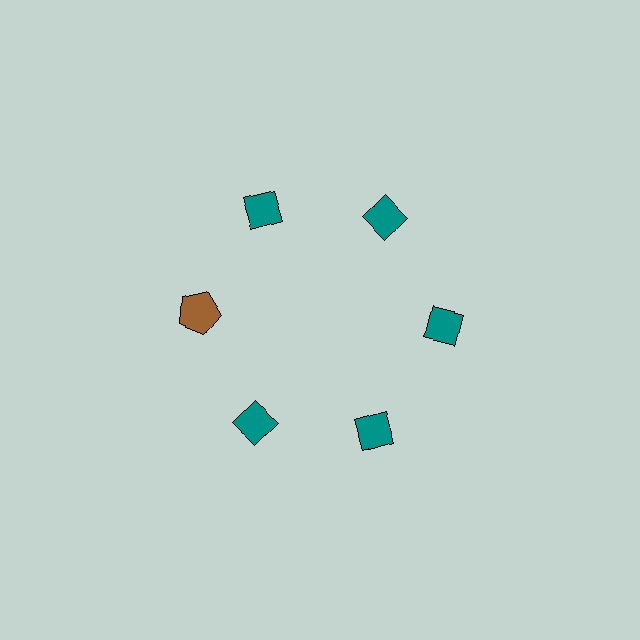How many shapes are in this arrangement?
There are 6 shapes arranged in a ring pattern.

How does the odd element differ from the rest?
It differs in both color (brown instead of teal) and shape (pentagon instead of diamond).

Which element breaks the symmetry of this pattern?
The brown pentagon at roughly the 9 o'clock position breaks the symmetry. All other shapes are teal diamonds.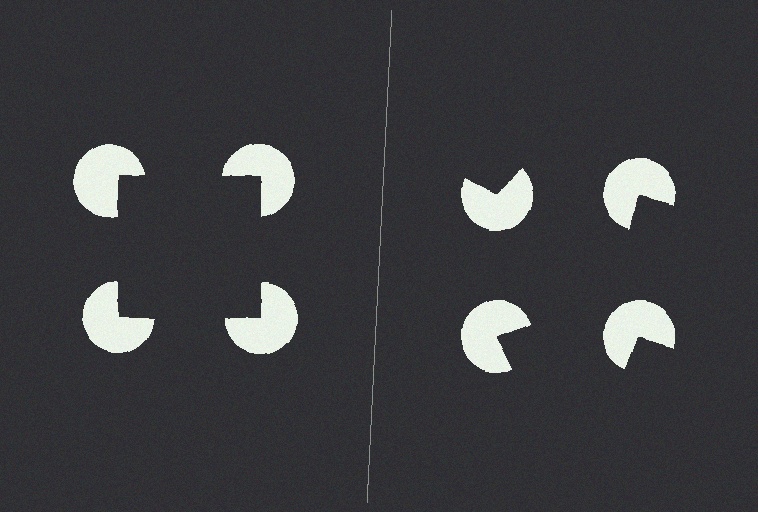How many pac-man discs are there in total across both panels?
8 — 4 on each side.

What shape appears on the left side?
An illusory square.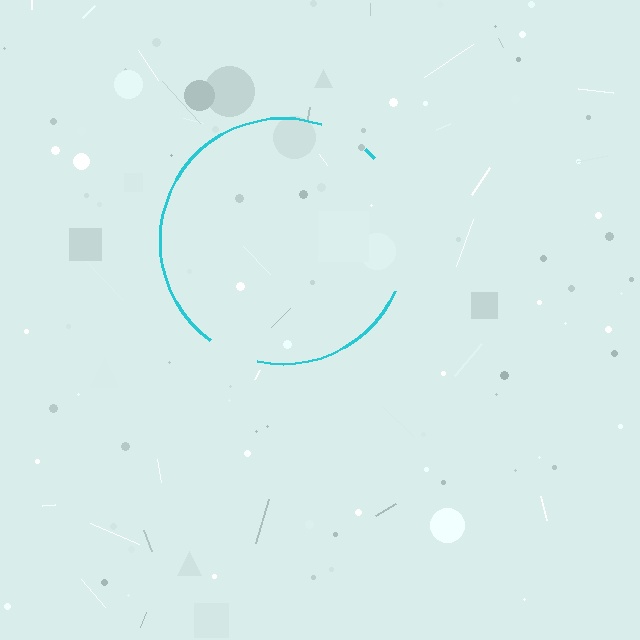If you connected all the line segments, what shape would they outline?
They would outline a circle.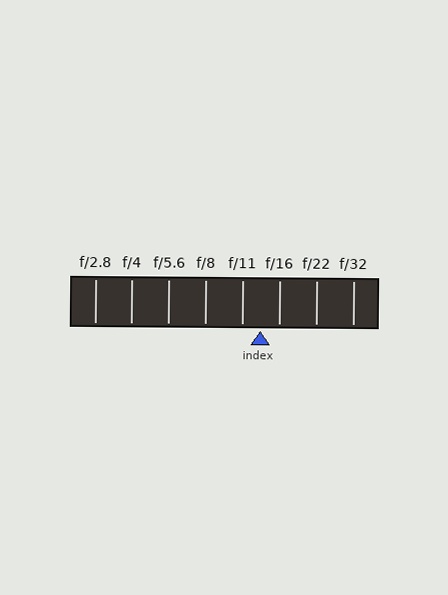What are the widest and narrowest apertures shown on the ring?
The widest aperture shown is f/2.8 and the narrowest is f/32.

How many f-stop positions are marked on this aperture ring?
There are 8 f-stop positions marked.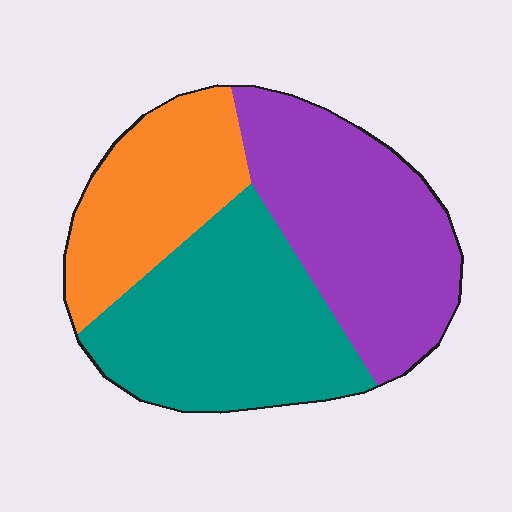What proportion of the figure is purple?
Purple covers about 35% of the figure.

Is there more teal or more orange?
Teal.